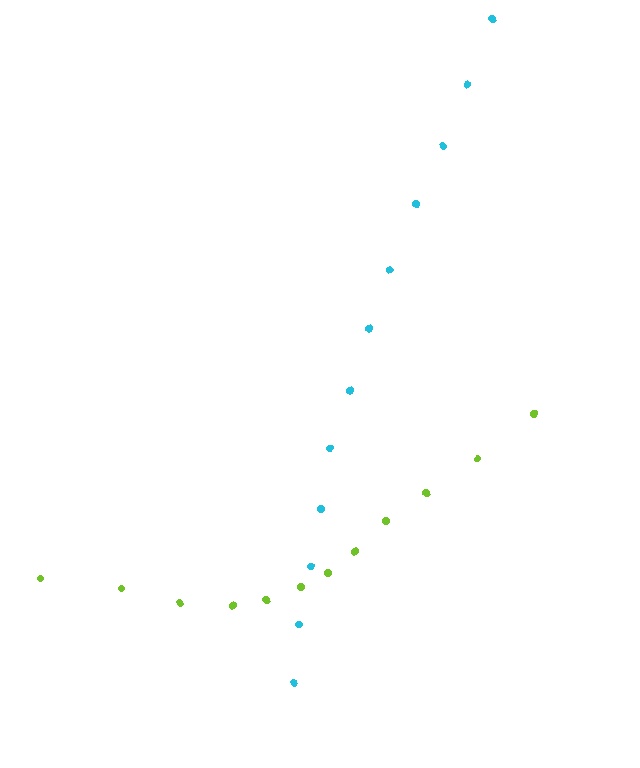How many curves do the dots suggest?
There are 2 distinct paths.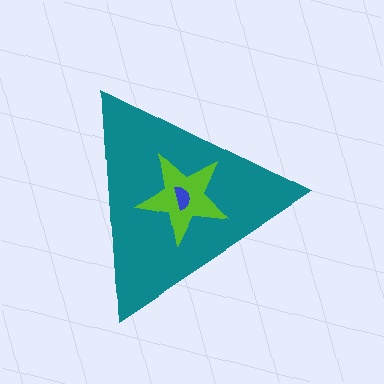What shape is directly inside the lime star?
The blue semicircle.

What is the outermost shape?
The teal triangle.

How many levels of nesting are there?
3.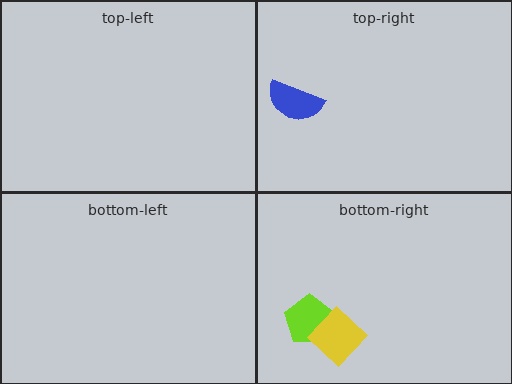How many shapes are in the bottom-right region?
2.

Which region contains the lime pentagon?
The bottom-right region.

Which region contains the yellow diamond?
The bottom-right region.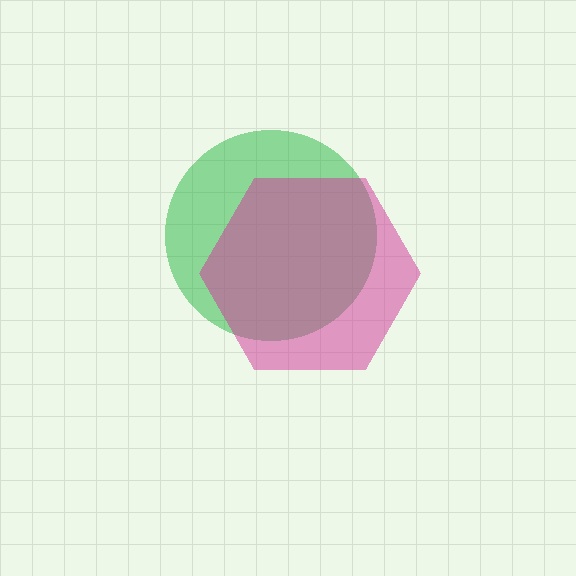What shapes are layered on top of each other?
The layered shapes are: a green circle, a magenta hexagon.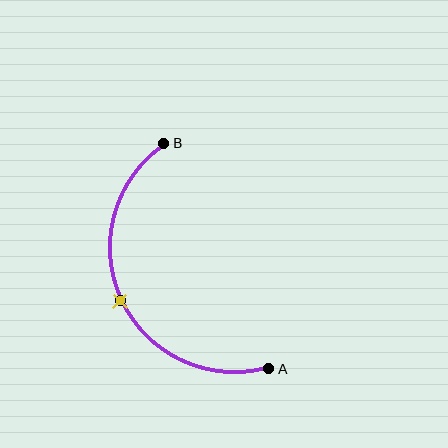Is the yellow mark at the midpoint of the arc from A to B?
Yes. The yellow mark lies on the arc at equal arc-length from both A and B — it is the arc midpoint.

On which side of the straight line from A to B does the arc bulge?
The arc bulges to the left of the straight line connecting A and B.